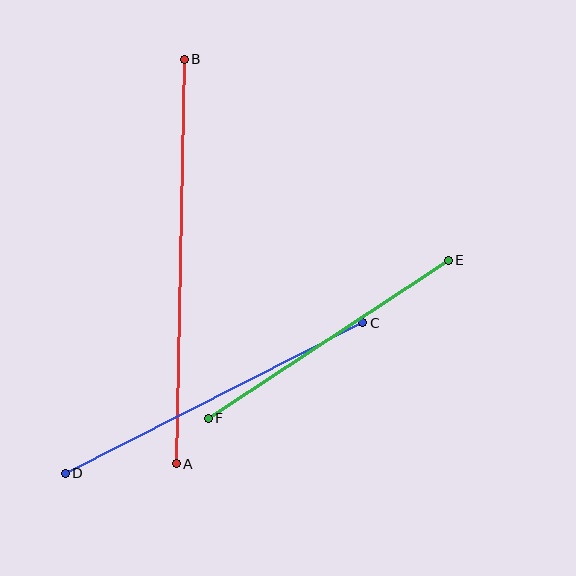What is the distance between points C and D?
The distance is approximately 333 pixels.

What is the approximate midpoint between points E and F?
The midpoint is at approximately (328, 339) pixels.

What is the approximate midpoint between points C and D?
The midpoint is at approximately (214, 398) pixels.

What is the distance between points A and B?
The distance is approximately 404 pixels.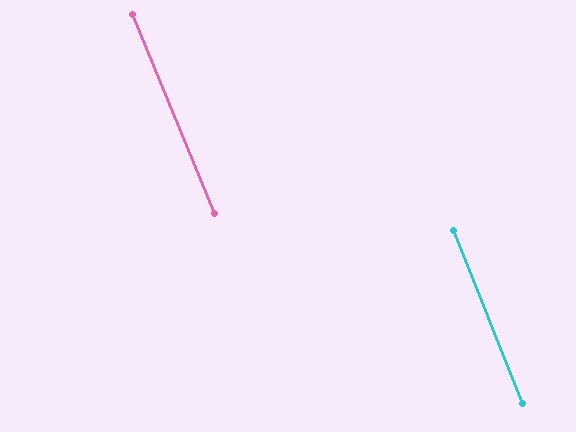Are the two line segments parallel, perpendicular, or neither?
Parallel — their directions differ by only 0.6°.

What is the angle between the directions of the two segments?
Approximately 1 degree.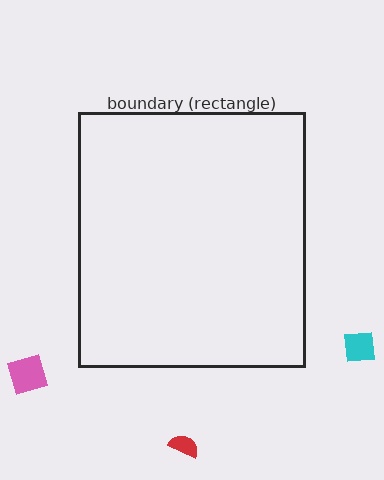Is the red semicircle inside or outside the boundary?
Outside.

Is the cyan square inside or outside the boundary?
Outside.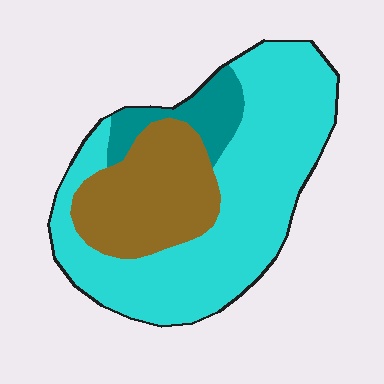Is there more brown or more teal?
Brown.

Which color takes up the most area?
Cyan, at roughly 65%.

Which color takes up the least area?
Teal, at roughly 10%.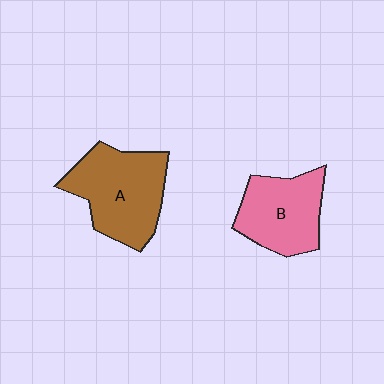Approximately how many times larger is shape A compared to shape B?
Approximately 1.3 times.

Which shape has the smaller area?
Shape B (pink).